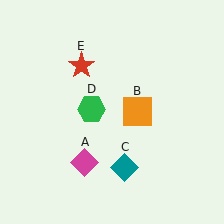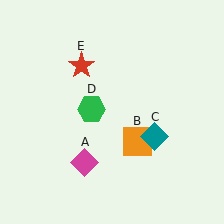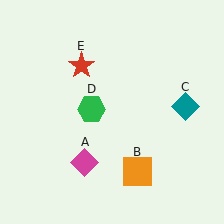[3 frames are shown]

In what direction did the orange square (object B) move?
The orange square (object B) moved down.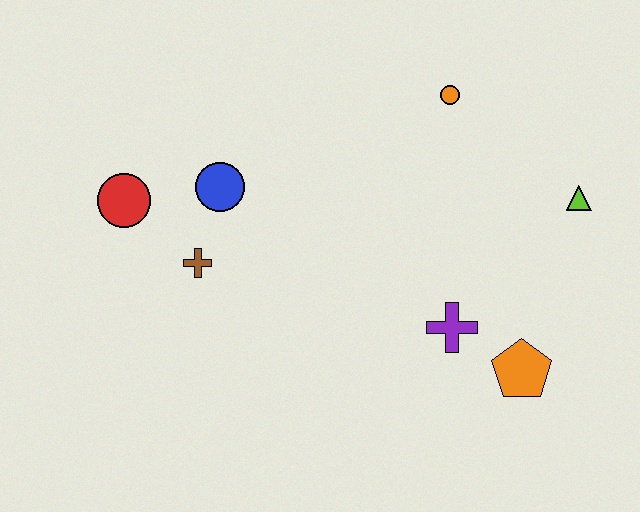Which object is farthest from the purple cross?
The red circle is farthest from the purple cross.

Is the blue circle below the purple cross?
No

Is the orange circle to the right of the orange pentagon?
No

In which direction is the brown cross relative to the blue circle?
The brown cross is below the blue circle.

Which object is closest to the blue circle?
The brown cross is closest to the blue circle.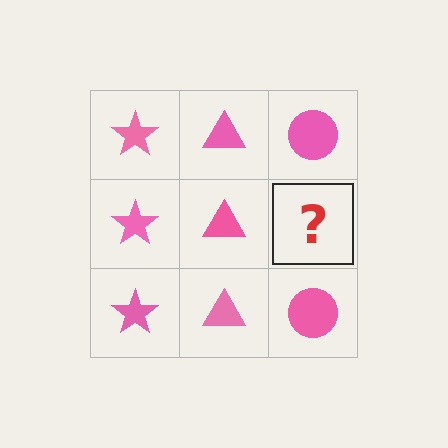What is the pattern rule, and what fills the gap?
The rule is that each column has a consistent shape. The gap should be filled with a pink circle.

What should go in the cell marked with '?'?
The missing cell should contain a pink circle.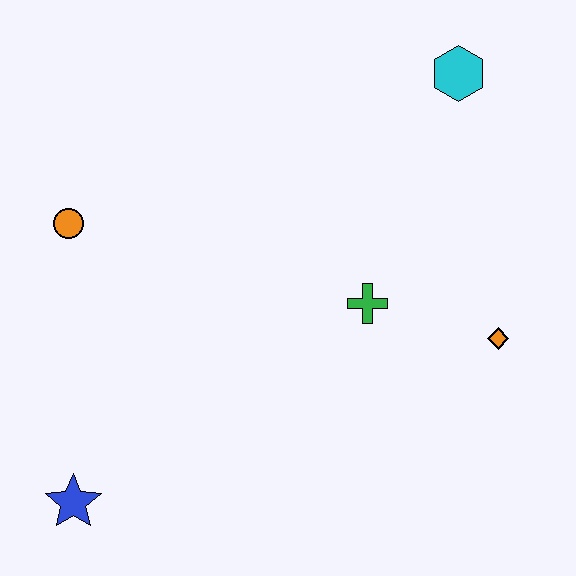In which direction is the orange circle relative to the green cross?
The orange circle is to the left of the green cross.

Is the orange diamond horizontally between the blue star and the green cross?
No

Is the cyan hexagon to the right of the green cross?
Yes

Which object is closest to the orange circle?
The blue star is closest to the orange circle.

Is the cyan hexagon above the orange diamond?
Yes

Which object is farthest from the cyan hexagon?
The blue star is farthest from the cyan hexagon.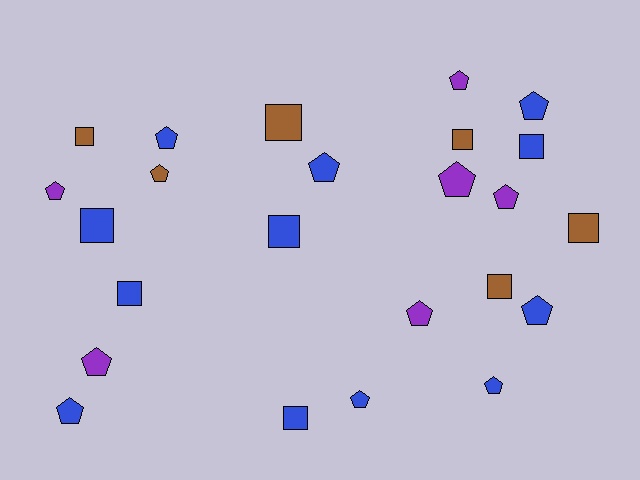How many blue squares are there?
There are 5 blue squares.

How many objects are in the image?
There are 24 objects.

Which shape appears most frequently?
Pentagon, with 14 objects.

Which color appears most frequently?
Blue, with 12 objects.